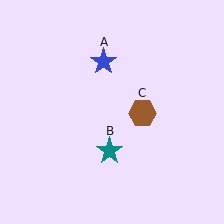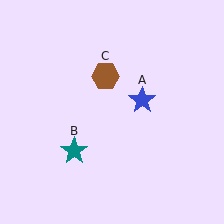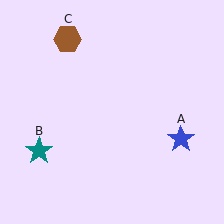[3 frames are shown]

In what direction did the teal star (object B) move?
The teal star (object B) moved left.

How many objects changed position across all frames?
3 objects changed position: blue star (object A), teal star (object B), brown hexagon (object C).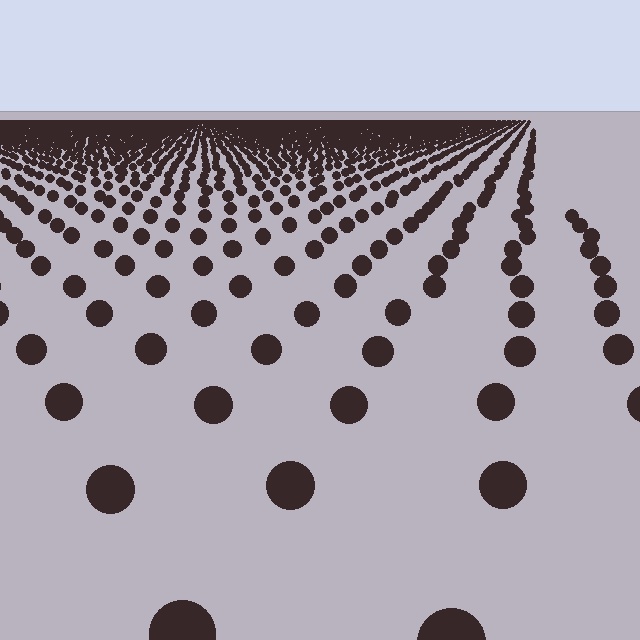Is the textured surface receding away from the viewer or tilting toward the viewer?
The surface is receding away from the viewer. Texture elements get smaller and denser toward the top.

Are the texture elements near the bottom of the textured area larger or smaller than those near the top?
Larger. Near the bottom, elements are closer to the viewer and appear at a bigger on-screen size.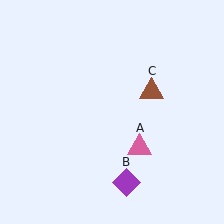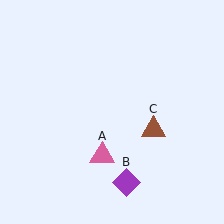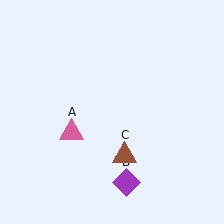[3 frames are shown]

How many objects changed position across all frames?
2 objects changed position: pink triangle (object A), brown triangle (object C).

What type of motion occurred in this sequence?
The pink triangle (object A), brown triangle (object C) rotated clockwise around the center of the scene.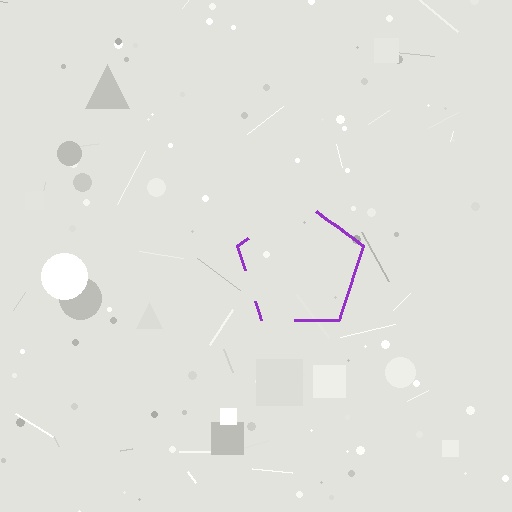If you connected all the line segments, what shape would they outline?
They would outline a pentagon.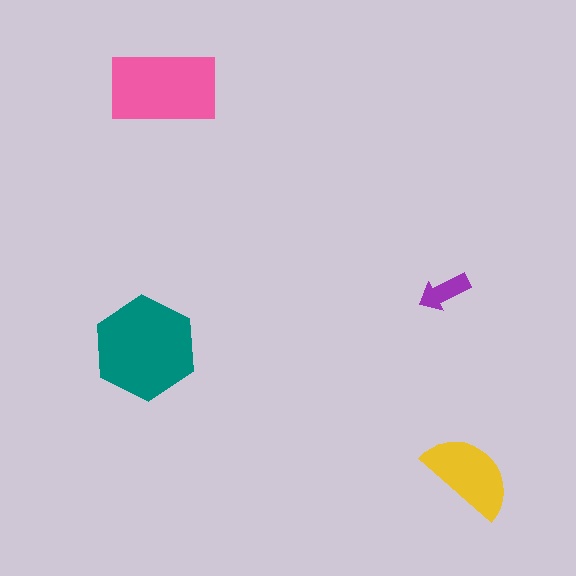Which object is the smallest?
The purple arrow.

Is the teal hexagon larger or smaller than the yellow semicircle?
Larger.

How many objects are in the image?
There are 4 objects in the image.